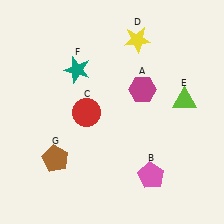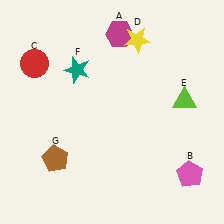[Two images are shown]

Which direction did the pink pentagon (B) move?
The pink pentagon (B) moved right.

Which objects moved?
The objects that moved are: the magenta hexagon (A), the pink pentagon (B), the red circle (C).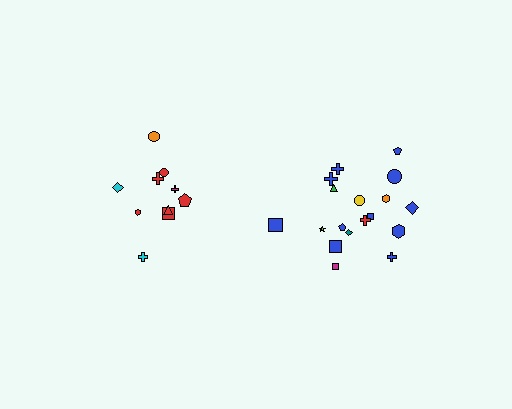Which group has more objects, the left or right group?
The right group.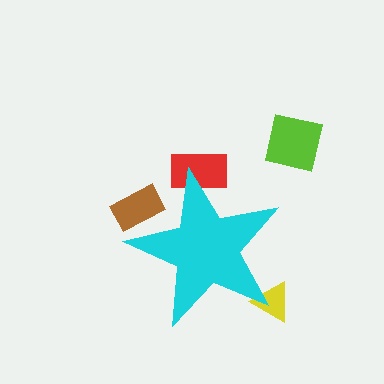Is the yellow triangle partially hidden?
Yes, the yellow triangle is partially hidden behind the cyan star.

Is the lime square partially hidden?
No, the lime square is fully visible.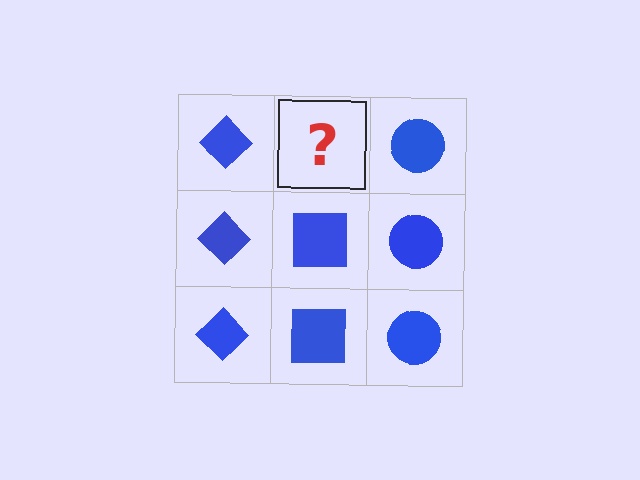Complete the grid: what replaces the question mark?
The question mark should be replaced with a blue square.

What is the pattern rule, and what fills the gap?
The rule is that each column has a consistent shape. The gap should be filled with a blue square.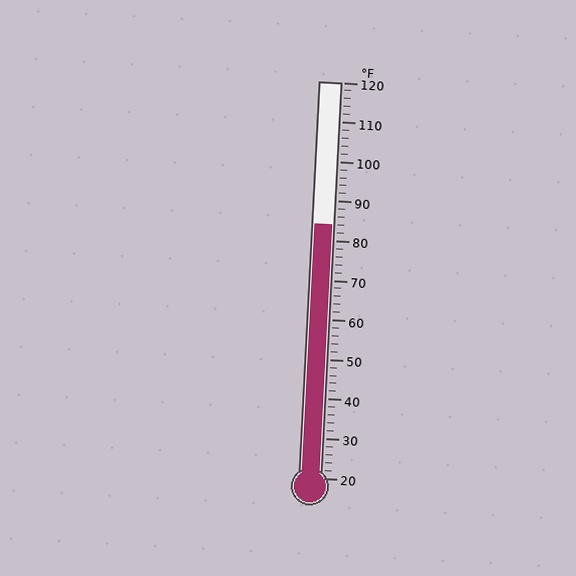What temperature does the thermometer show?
The thermometer shows approximately 84°F.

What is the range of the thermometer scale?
The thermometer scale ranges from 20°F to 120°F.